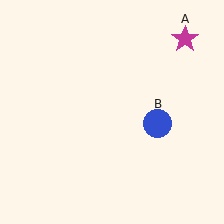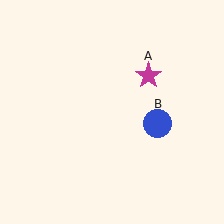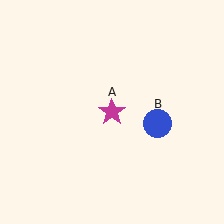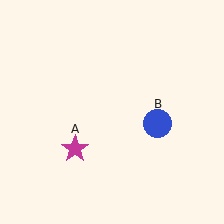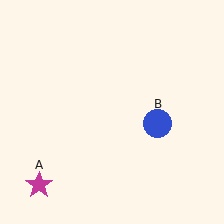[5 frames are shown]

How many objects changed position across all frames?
1 object changed position: magenta star (object A).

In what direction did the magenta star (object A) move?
The magenta star (object A) moved down and to the left.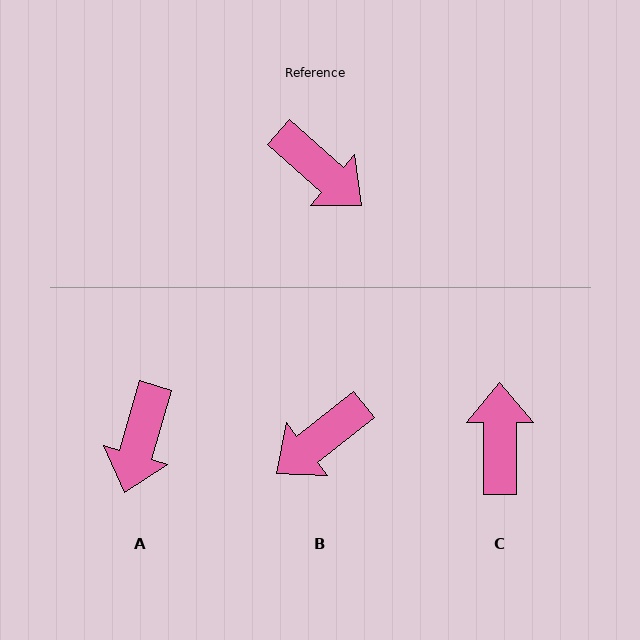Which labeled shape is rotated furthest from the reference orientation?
C, about 131 degrees away.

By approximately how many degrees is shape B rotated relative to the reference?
Approximately 100 degrees clockwise.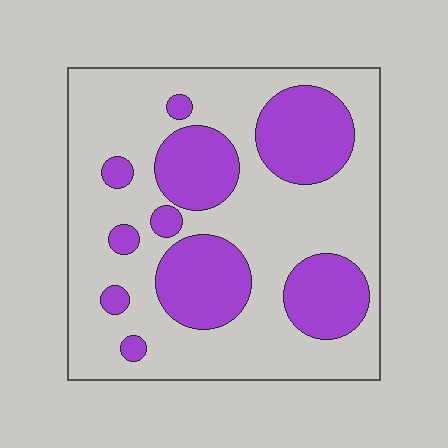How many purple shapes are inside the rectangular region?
10.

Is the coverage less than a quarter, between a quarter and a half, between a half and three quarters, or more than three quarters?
Between a quarter and a half.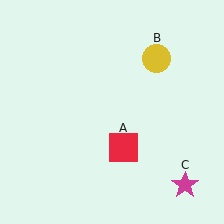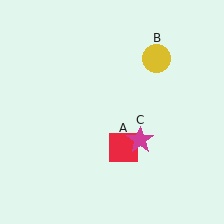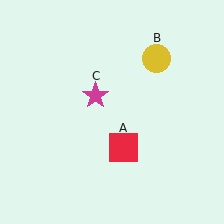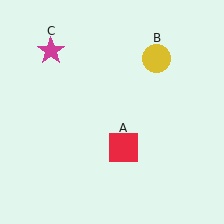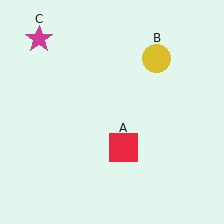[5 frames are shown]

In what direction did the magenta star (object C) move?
The magenta star (object C) moved up and to the left.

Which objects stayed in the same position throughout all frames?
Red square (object A) and yellow circle (object B) remained stationary.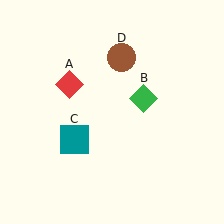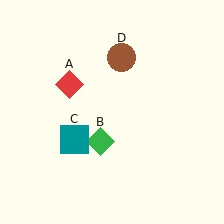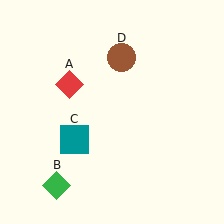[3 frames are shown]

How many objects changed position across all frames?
1 object changed position: green diamond (object B).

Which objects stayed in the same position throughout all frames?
Red diamond (object A) and teal square (object C) and brown circle (object D) remained stationary.